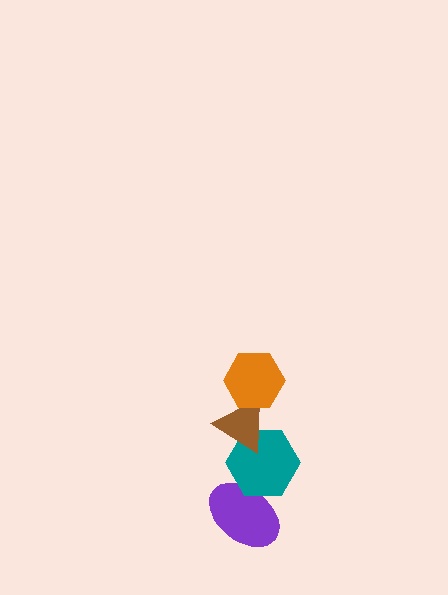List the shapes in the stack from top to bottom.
From top to bottom: the orange hexagon, the brown triangle, the teal hexagon, the purple ellipse.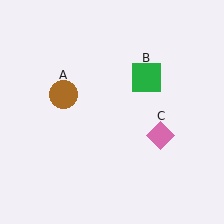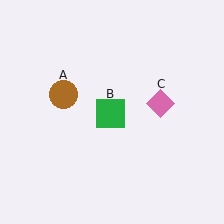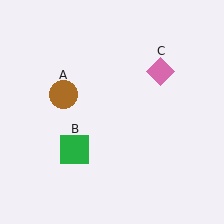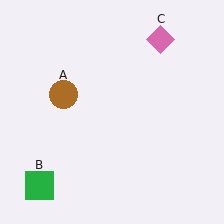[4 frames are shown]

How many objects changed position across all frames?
2 objects changed position: green square (object B), pink diamond (object C).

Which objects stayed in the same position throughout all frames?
Brown circle (object A) remained stationary.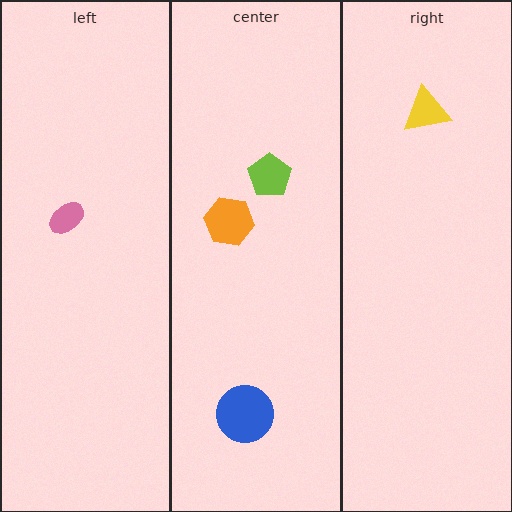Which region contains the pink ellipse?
The left region.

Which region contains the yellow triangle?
The right region.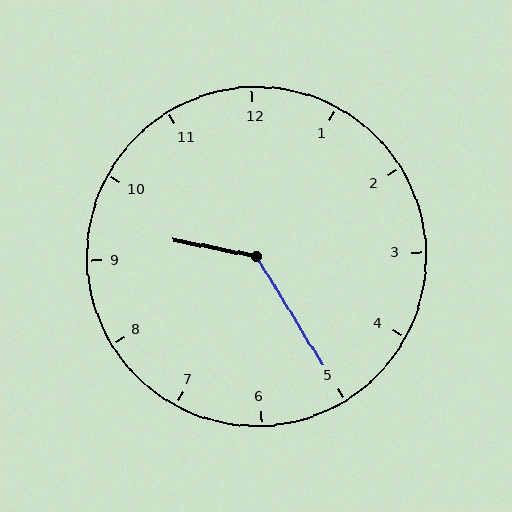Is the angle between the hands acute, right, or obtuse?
It is obtuse.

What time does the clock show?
9:25.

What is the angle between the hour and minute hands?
Approximately 132 degrees.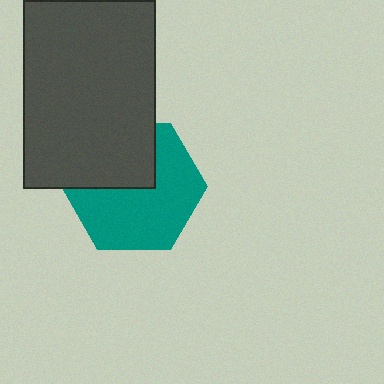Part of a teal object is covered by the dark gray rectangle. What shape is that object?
It is a hexagon.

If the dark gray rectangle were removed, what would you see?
You would see the complete teal hexagon.